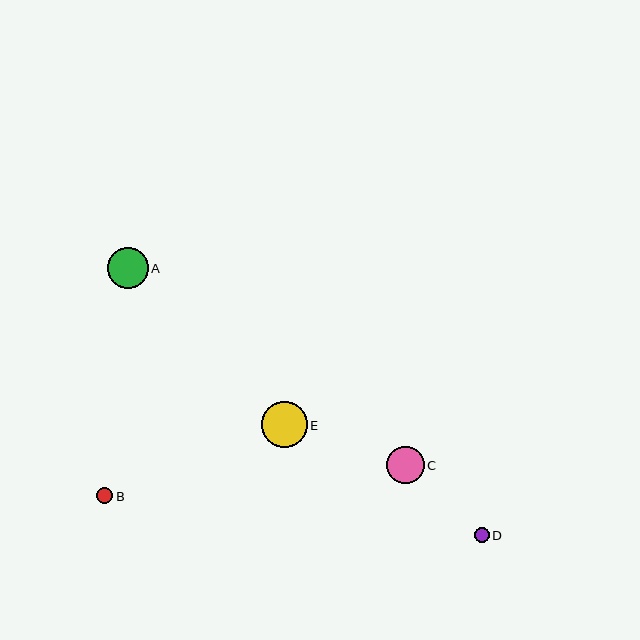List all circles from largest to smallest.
From largest to smallest: E, A, C, B, D.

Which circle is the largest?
Circle E is the largest with a size of approximately 45 pixels.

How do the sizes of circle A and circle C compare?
Circle A and circle C are approximately the same size.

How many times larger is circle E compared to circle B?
Circle E is approximately 2.7 times the size of circle B.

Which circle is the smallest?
Circle D is the smallest with a size of approximately 15 pixels.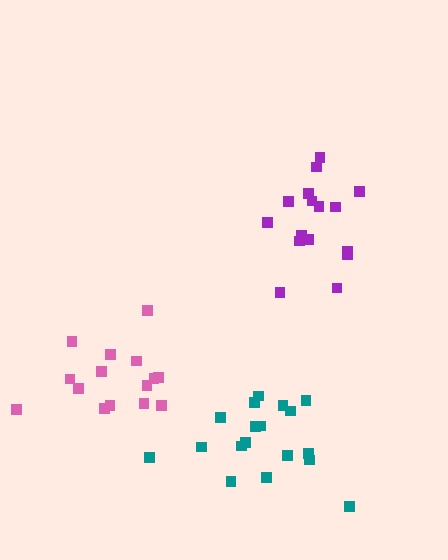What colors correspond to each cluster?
The clusters are colored: teal, purple, pink.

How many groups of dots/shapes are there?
There are 3 groups.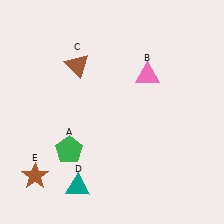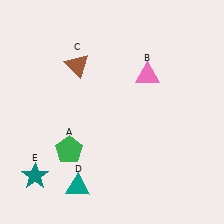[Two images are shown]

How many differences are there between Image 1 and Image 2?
There is 1 difference between the two images.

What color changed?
The star (E) changed from brown in Image 1 to teal in Image 2.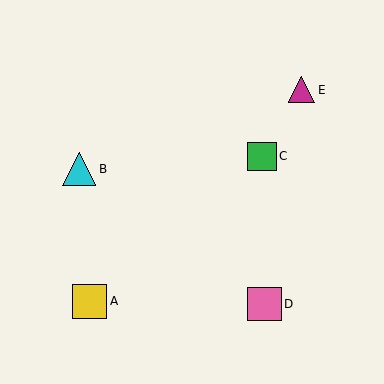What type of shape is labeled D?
Shape D is a pink square.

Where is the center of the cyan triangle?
The center of the cyan triangle is at (79, 169).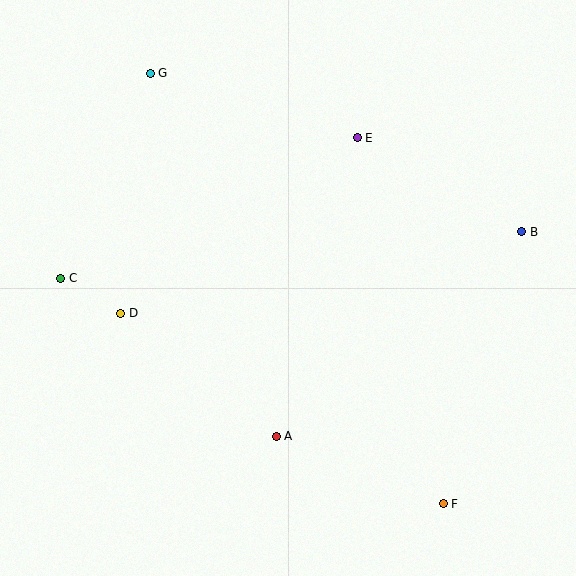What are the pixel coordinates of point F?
Point F is at (443, 504).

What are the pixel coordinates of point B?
Point B is at (522, 232).